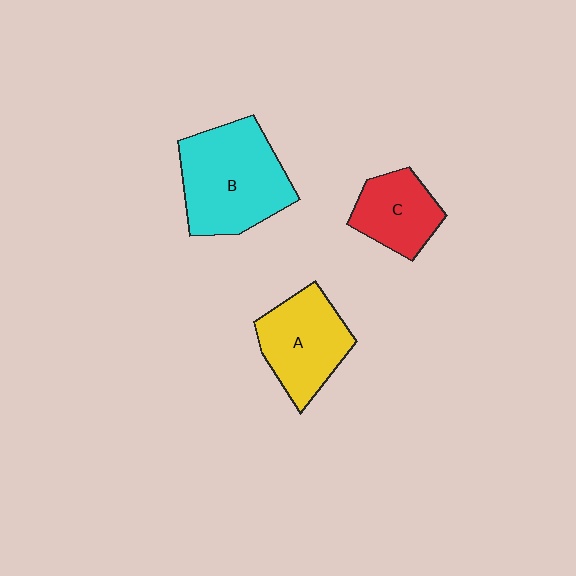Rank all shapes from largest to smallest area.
From largest to smallest: B (cyan), A (yellow), C (red).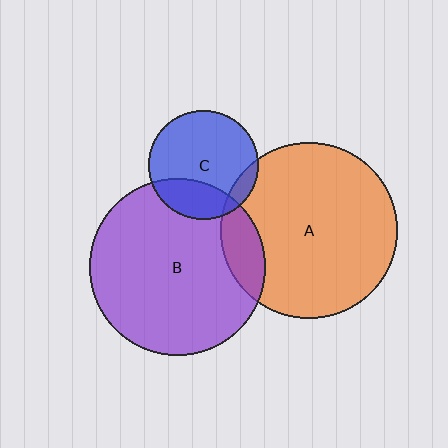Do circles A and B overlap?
Yes.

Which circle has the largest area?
Circle B (purple).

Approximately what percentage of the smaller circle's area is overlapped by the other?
Approximately 15%.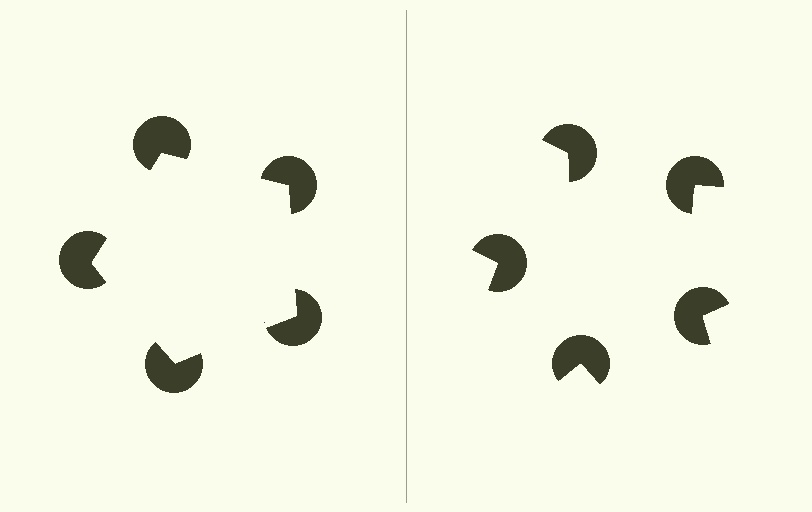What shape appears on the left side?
An illusory pentagon.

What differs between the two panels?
The pac-man discs are positioned identically on both sides; only the wedge orientations differ. On the left they align to a pentagon; on the right they are misaligned.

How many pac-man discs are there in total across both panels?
10 — 5 on each side.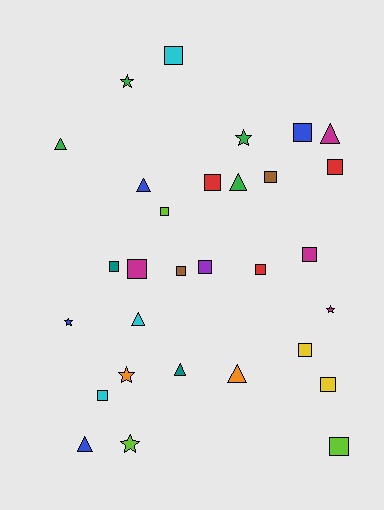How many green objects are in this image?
There are 4 green objects.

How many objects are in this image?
There are 30 objects.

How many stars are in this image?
There are 6 stars.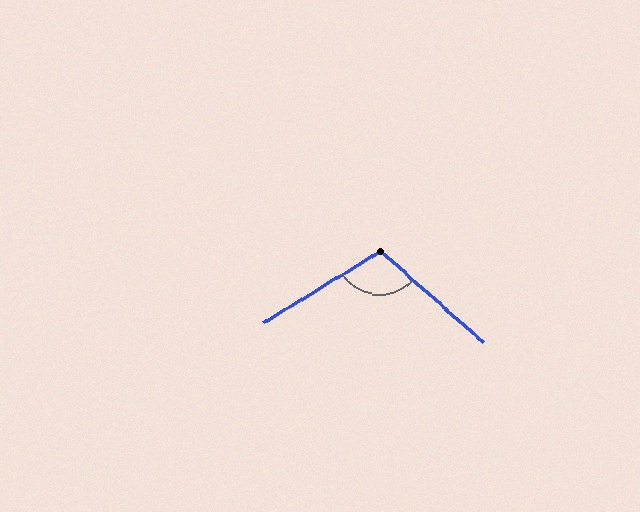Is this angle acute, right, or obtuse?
It is obtuse.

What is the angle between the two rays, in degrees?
Approximately 107 degrees.